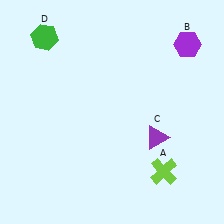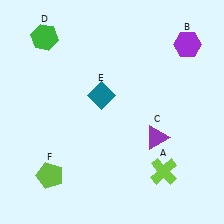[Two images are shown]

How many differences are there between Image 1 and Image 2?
There are 2 differences between the two images.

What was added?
A teal diamond (E), a lime pentagon (F) were added in Image 2.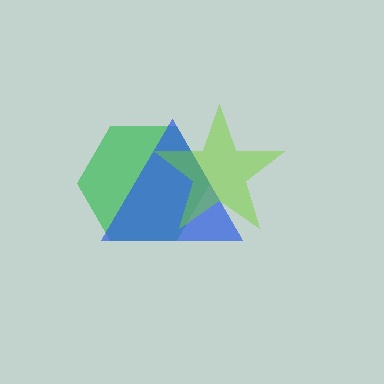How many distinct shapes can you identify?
There are 3 distinct shapes: a green hexagon, a blue triangle, a lime star.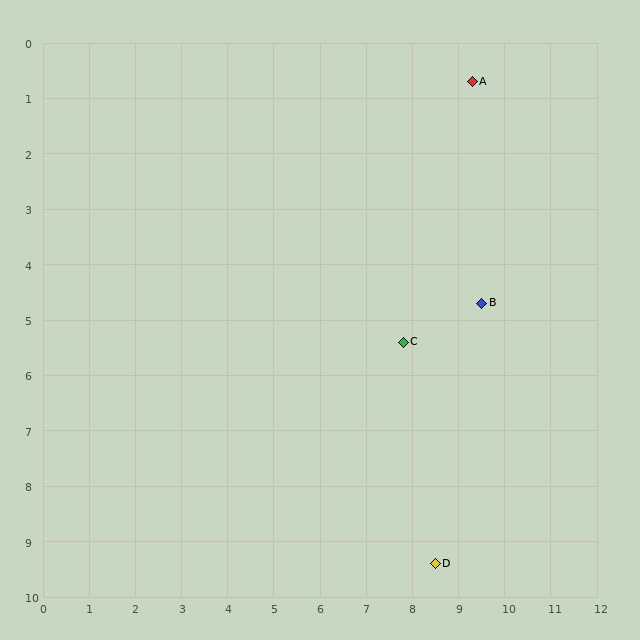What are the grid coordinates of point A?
Point A is at approximately (9.3, 0.7).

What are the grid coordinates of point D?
Point D is at approximately (8.5, 9.4).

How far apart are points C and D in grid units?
Points C and D are about 4.1 grid units apart.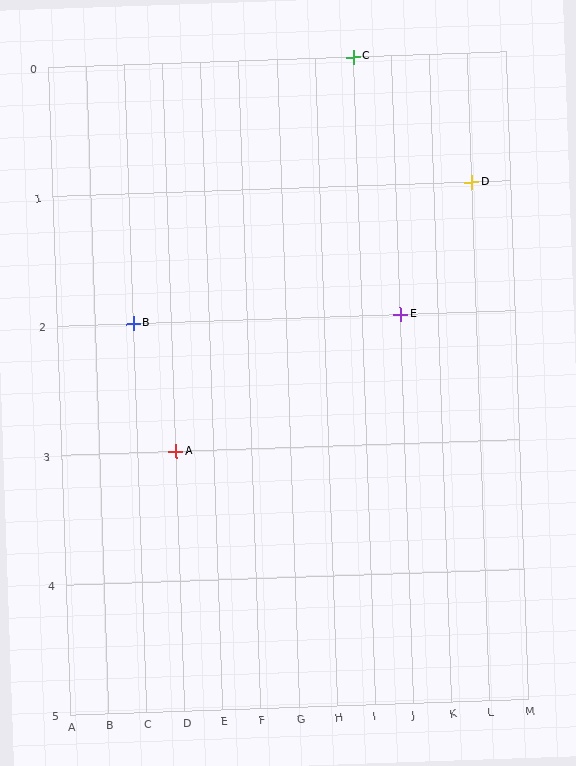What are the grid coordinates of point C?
Point C is at grid coordinates (I, 0).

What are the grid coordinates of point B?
Point B is at grid coordinates (C, 2).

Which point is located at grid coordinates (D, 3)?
Point A is at (D, 3).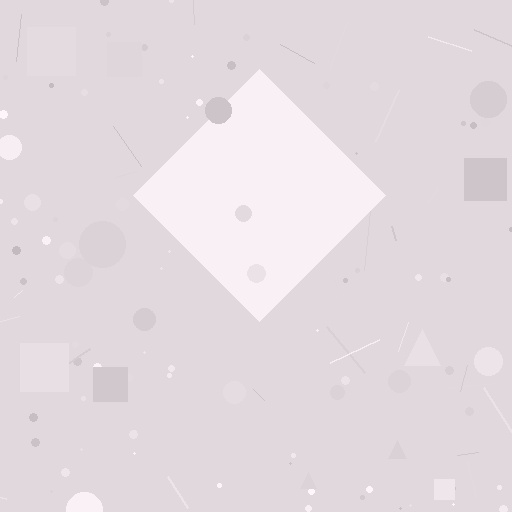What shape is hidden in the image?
A diamond is hidden in the image.